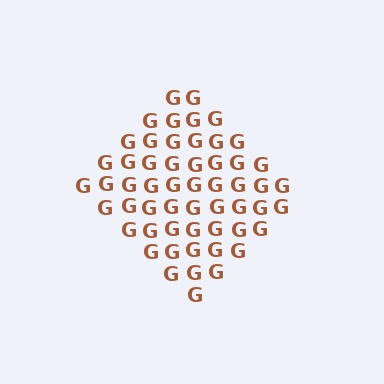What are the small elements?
The small elements are letter G's.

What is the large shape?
The large shape is a diamond.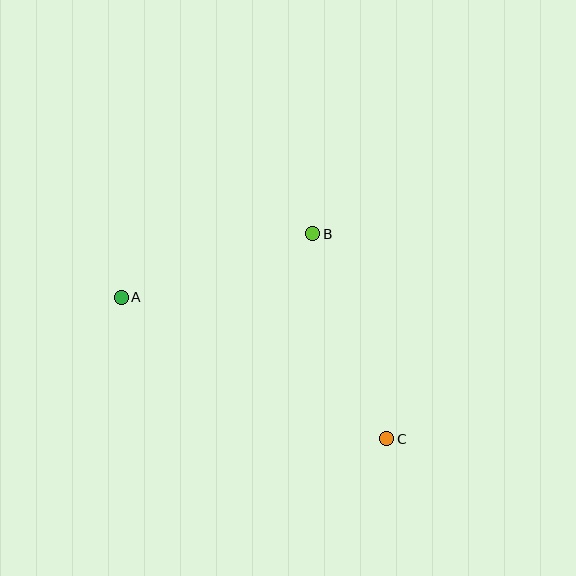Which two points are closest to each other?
Points A and B are closest to each other.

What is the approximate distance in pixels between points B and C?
The distance between B and C is approximately 218 pixels.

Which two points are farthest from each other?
Points A and C are farthest from each other.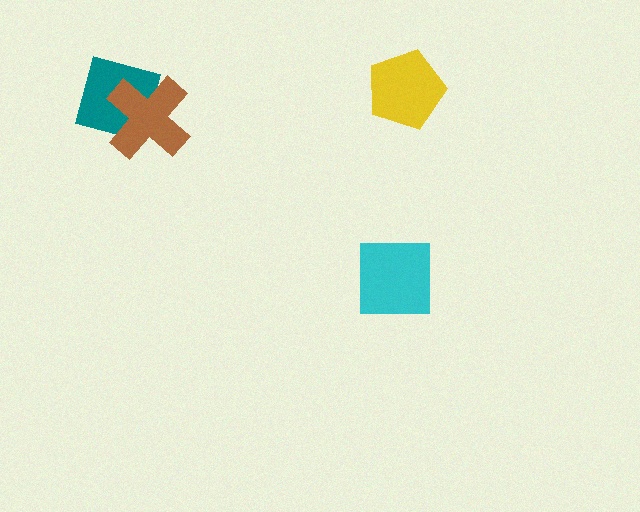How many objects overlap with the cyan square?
0 objects overlap with the cyan square.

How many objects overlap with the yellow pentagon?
0 objects overlap with the yellow pentagon.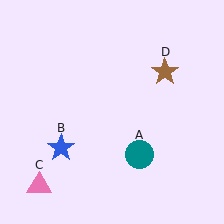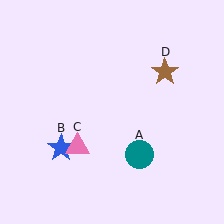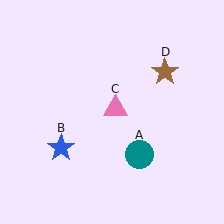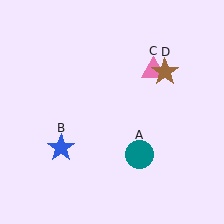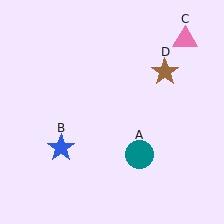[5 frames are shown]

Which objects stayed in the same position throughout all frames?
Teal circle (object A) and blue star (object B) and brown star (object D) remained stationary.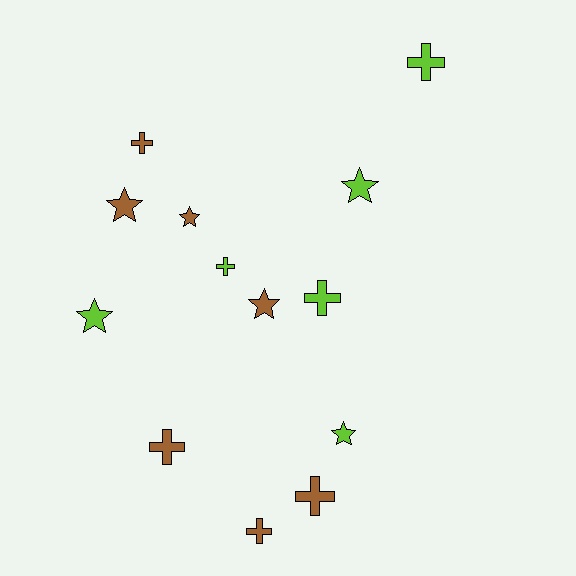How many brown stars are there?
There are 3 brown stars.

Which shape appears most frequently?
Cross, with 7 objects.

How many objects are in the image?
There are 13 objects.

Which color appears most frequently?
Brown, with 7 objects.